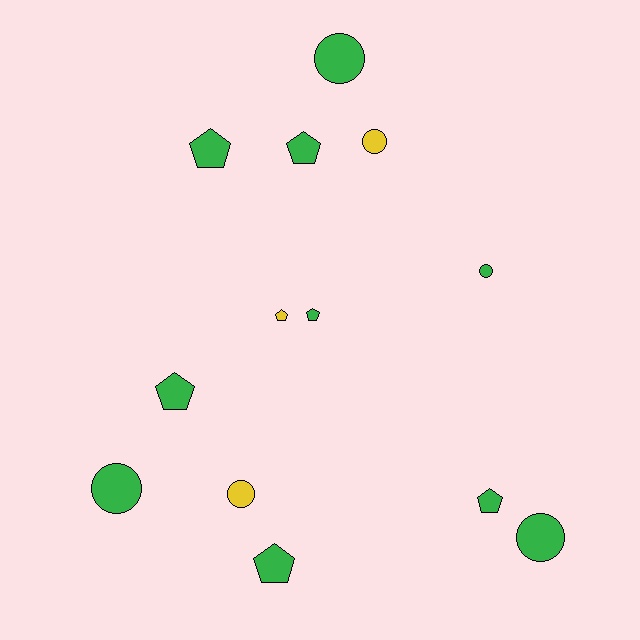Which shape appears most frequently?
Pentagon, with 7 objects.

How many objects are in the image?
There are 13 objects.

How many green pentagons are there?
There are 6 green pentagons.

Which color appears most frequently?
Green, with 10 objects.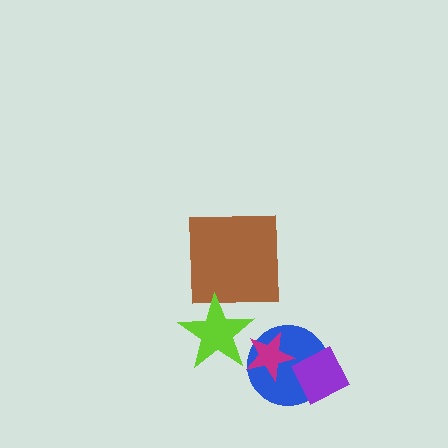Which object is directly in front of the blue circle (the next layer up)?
The magenta star is directly in front of the blue circle.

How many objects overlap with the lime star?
1 object overlaps with the lime star.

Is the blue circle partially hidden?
Yes, it is partially covered by another shape.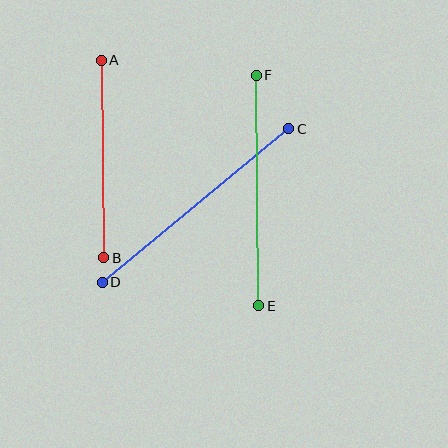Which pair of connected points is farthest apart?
Points C and D are farthest apart.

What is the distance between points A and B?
The distance is approximately 197 pixels.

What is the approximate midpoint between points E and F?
The midpoint is at approximately (257, 191) pixels.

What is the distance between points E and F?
The distance is approximately 231 pixels.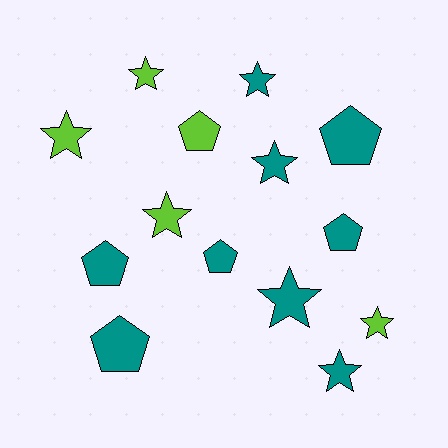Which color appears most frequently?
Teal, with 9 objects.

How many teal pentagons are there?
There are 5 teal pentagons.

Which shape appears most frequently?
Star, with 8 objects.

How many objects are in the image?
There are 14 objects.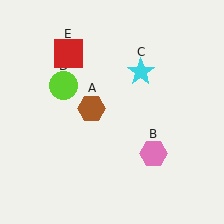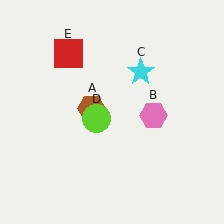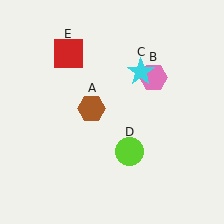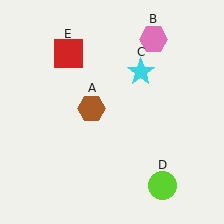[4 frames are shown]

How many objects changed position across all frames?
2 objects changed position: pink hexagon (object B), lime circle (object D).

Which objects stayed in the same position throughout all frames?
Brown hexagon (object A) and cyan star (object C) and red square (object E) remained stationary.